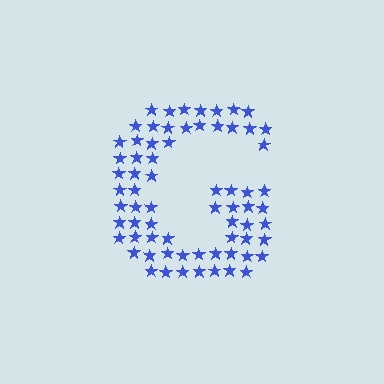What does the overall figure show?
The overall figure shows the letter G.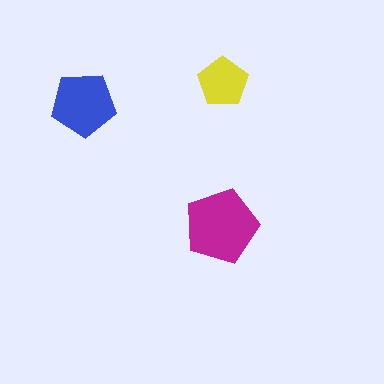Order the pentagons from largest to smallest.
the magenta one, the blue one, the yellow one.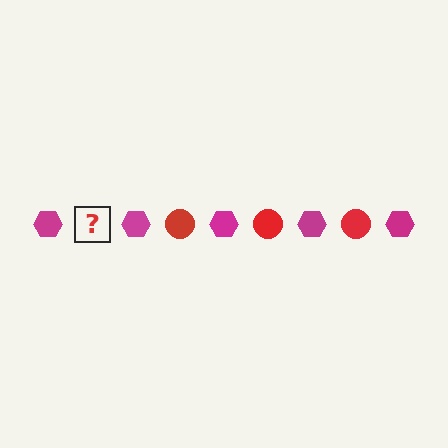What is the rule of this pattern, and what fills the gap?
The rule is that the pattern alternates between magenta hexagon and red circle. The gap should be filled with a red circle.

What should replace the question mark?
The question mark should be replaced with a red circle.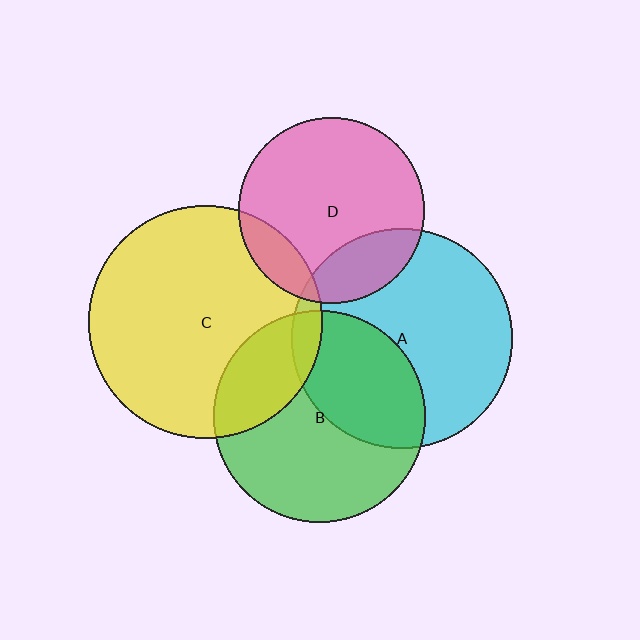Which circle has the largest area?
Circle C (yellow).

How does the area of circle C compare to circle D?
Approximately 1.6 times.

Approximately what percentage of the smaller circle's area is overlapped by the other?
Approximately 40%.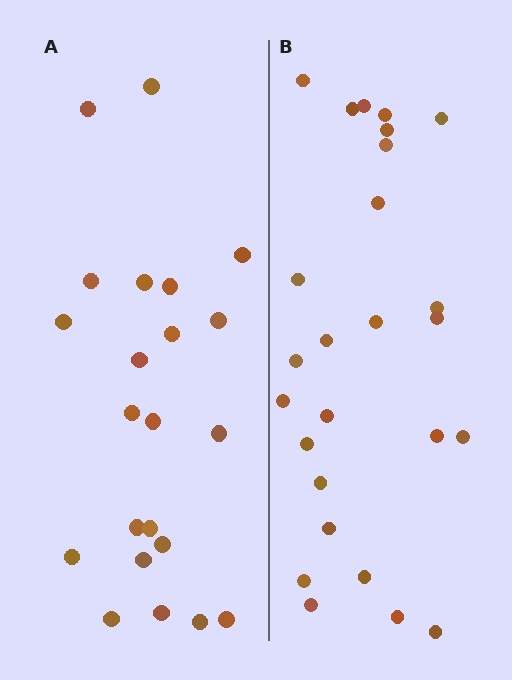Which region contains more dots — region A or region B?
Region B (the right region) has more dots.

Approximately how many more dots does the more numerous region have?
Region B has about 4 more dots than region A.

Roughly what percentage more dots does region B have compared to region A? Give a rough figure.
About 20% more.